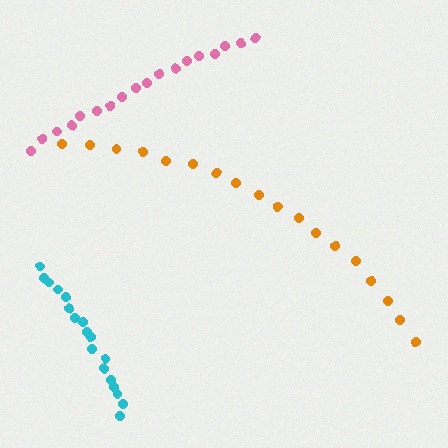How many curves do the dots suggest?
There are 3 distinct paths.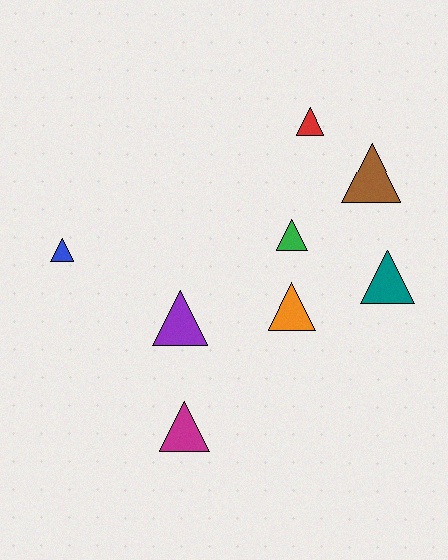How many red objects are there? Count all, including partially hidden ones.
There is 1 red object.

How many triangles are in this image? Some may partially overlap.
There are 8 triangles.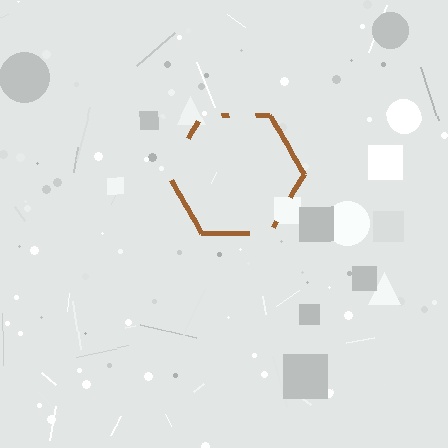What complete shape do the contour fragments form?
The contour fragments form a hexagon.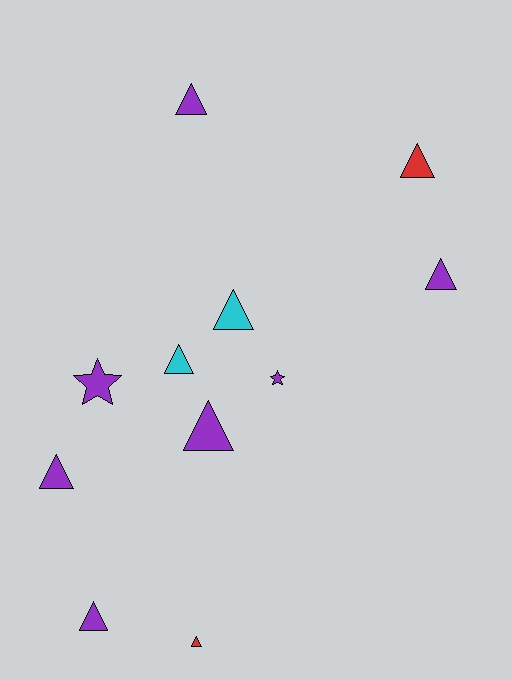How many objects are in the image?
There are 11 objects.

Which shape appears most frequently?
Triangle, with 9 objects.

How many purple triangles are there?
There are 5 purple triangles.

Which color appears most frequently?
Purple, with 7 objects.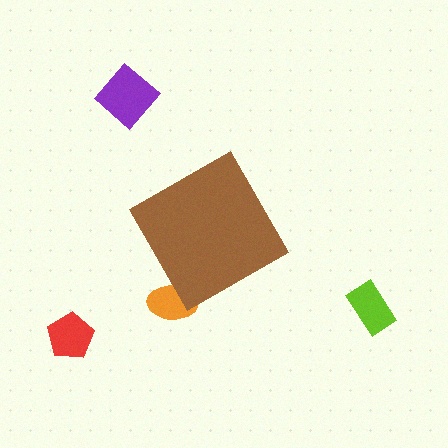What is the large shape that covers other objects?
A brown diamond.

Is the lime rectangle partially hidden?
No, the lime rectangle is fully visible.